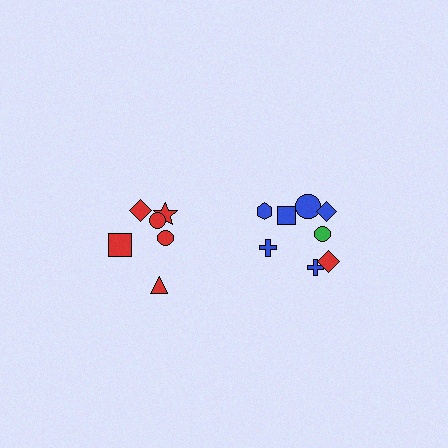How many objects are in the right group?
There are 8 objects.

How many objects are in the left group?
There are 6 objects.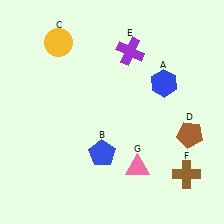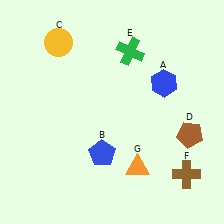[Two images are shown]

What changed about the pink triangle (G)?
In Image 1, G is pink. In Image 2, it changed to orange.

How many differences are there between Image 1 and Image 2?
There are 2 differences between the two images.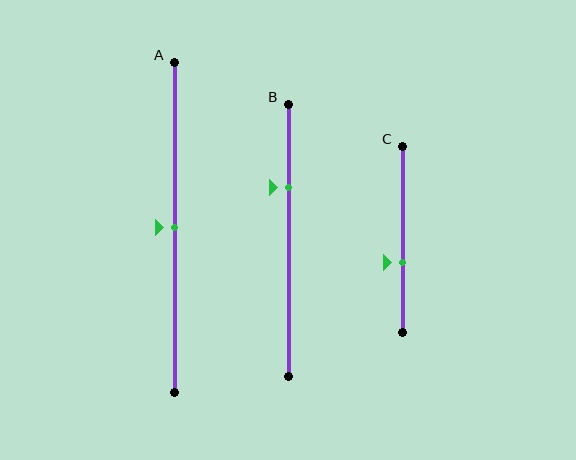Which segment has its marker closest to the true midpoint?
Segment A has its marker closest to the true midpoint.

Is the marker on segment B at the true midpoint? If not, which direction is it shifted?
No, the marker on segment B is shifted upward by about 19% of the segment length.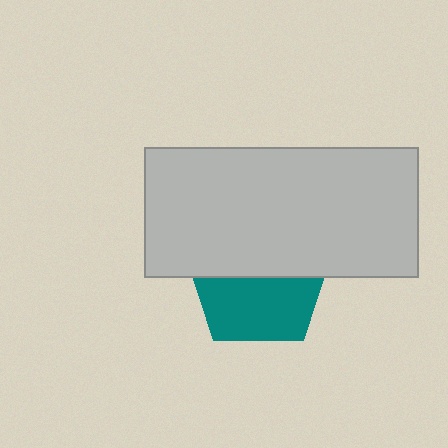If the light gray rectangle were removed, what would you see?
You would see the complete teal pentagon.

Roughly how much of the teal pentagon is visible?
About half of it is visible (roughly 50%).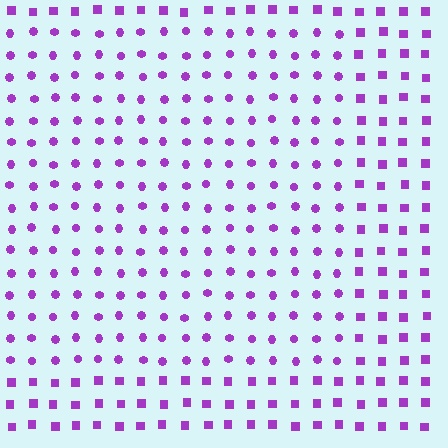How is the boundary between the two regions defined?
The boundary is defined by a change in element shape: circles inside vs. squares outside. All elements share the same color and spacing.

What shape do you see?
I see a rectangle.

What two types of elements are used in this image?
The image uses circles inside the rectangle region and squares outside it.